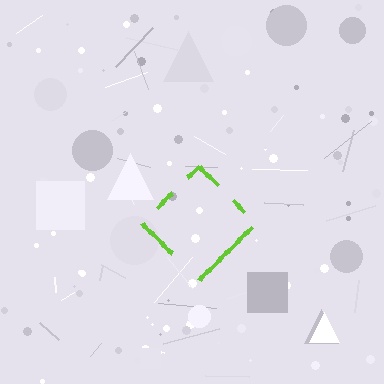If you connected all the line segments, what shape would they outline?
They would outline a diamond.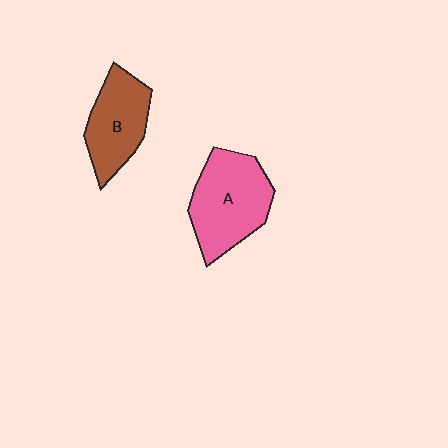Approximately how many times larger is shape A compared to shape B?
Approximately 1.3 times.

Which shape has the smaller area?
Shape B (brown).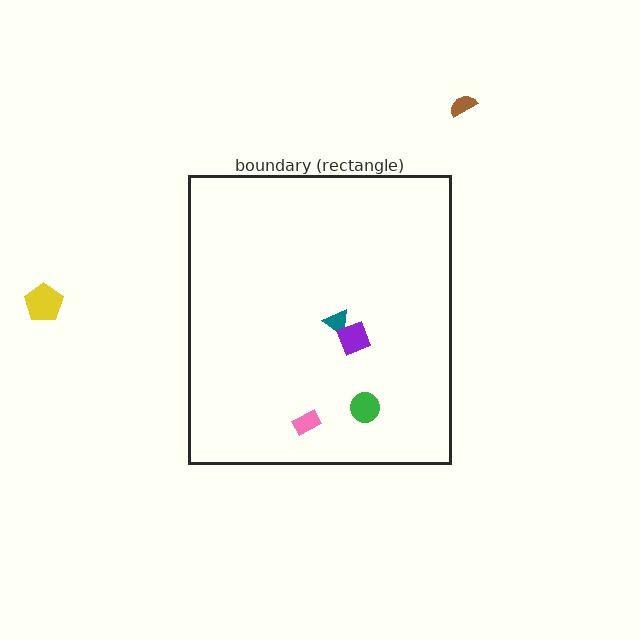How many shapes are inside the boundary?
4 inside, 2 outside.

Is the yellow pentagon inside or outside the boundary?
Outside.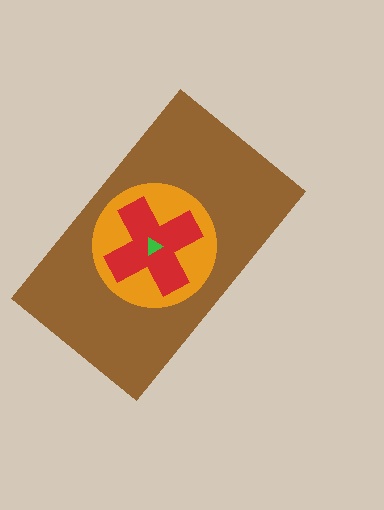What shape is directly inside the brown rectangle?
The orange circle.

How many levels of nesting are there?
4.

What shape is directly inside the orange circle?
The red cross.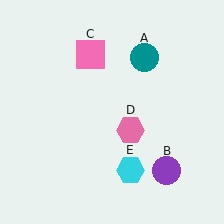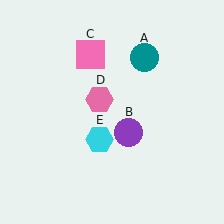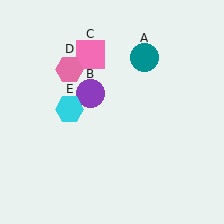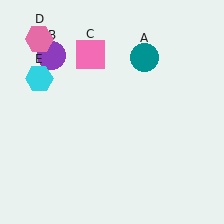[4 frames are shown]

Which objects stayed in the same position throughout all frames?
Teal circle (object A) and pink square (object C) remained stationary.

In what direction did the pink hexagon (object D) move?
The pink hexagon (object D) moved up and to the left.